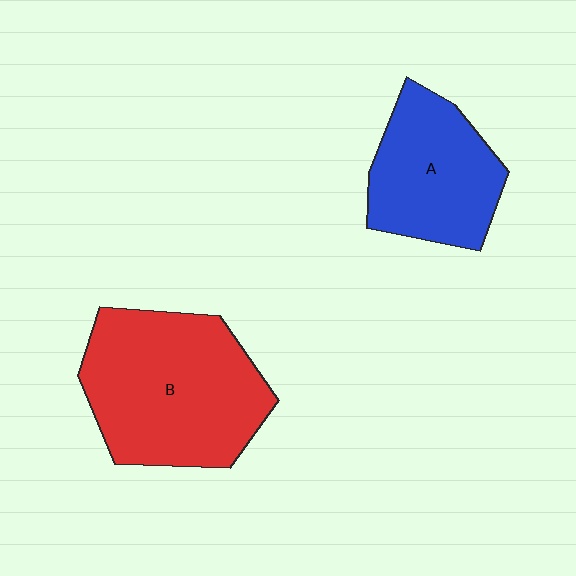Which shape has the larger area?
Shape B (red).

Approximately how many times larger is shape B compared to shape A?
Approximately 1.5 times.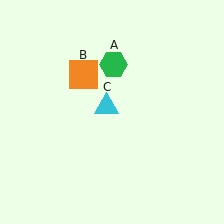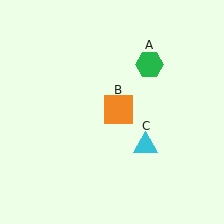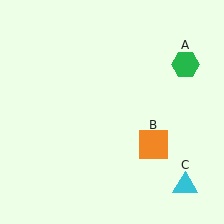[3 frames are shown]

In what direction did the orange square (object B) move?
The orange square (object B) moved down and to the right.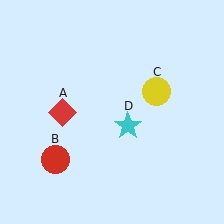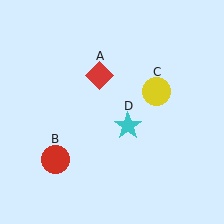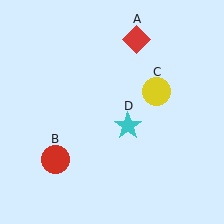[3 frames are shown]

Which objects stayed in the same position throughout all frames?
Red circle (object B) and yellow circle (object C) and cyan star (object D) remained stationary.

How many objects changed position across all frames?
1 object changed position: red diamond (object A).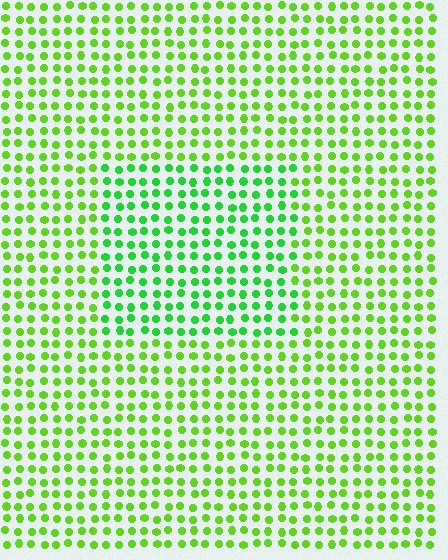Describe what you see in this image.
The image is filled with small lime elements in a uniform arrangement. A rectangle-shaped region is visible where the elements are tinted to a slightly different hue, forming a subtle color boundary.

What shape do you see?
I see a rectangle.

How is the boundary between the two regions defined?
The boundary is defined purely by a slight shift in hue (about 28 degrees). Spacing, size, and orientation are identical on both sides.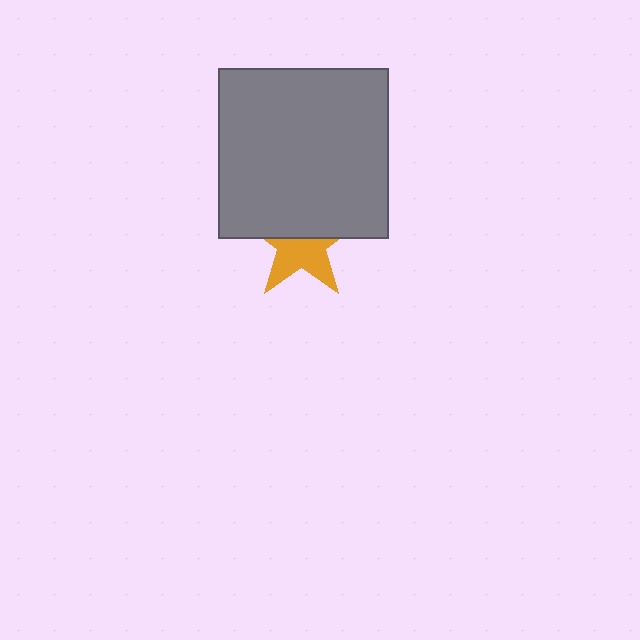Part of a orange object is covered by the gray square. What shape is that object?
It is a star.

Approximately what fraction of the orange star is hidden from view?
Roughly 51% of the orange star is hidden behind the gray square.